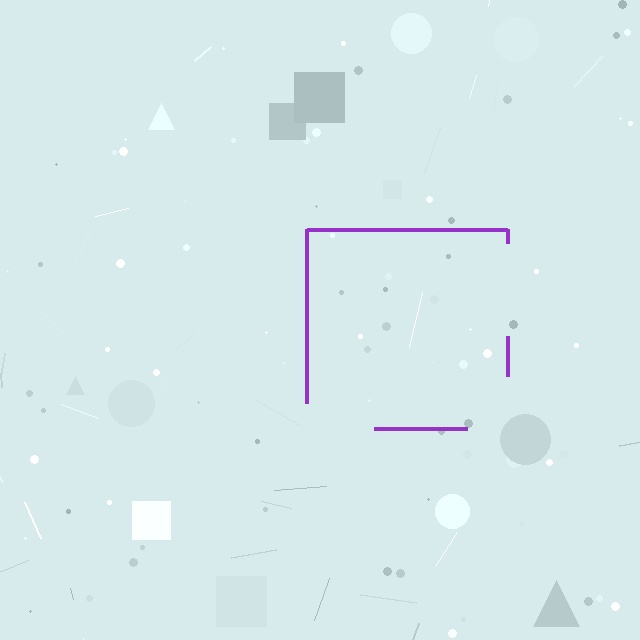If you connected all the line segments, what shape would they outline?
They would outline a square.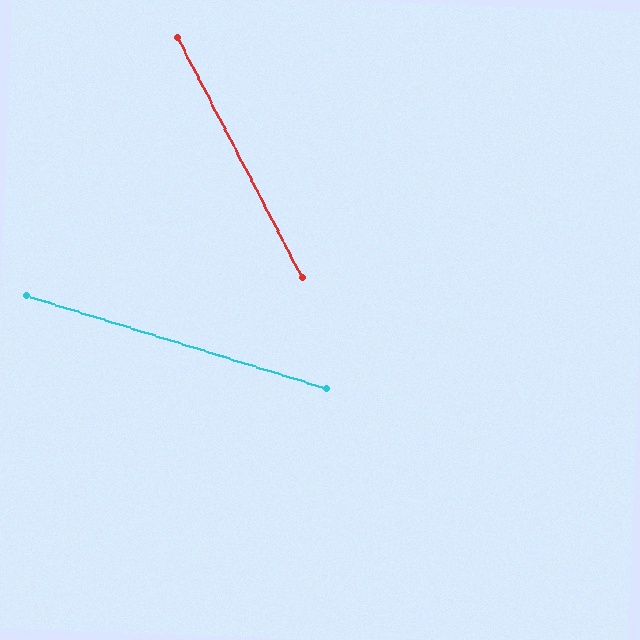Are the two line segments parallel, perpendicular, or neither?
Neither parallel nor perpendicular — they differ by about 45°.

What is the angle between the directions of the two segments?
Approximately 45 degrees.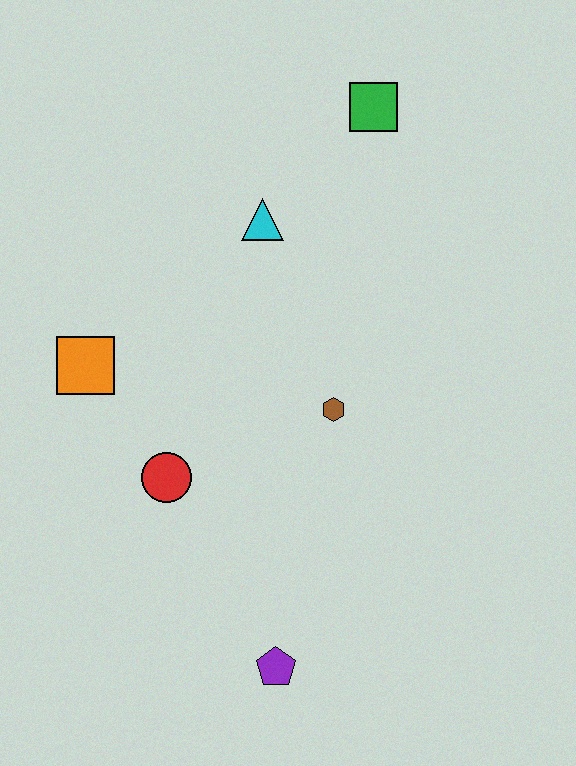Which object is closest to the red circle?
The orange square is closest to the red circle.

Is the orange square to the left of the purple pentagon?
Yes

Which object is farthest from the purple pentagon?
The green square is farthest from the purple pentagon.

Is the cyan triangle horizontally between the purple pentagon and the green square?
No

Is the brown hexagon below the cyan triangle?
Yes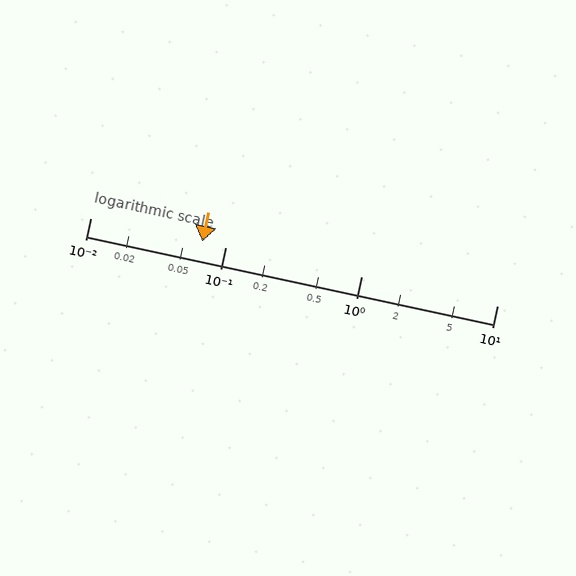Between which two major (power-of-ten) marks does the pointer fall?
The pointer is between 0.01 and 0.1.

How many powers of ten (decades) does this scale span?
The scale spans 3 decades, from 0.01 to 10.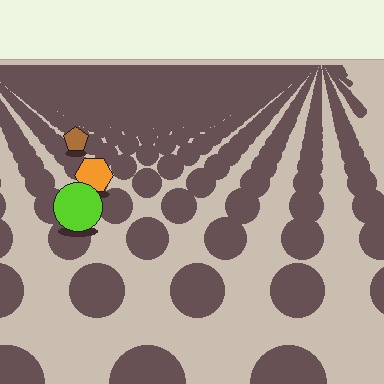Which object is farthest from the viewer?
The brown pentagon is farthest from the viewer. It appears smaller and the ground texture around it is denser.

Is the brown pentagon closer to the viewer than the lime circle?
No. The lime circle is closer — you can tell from the texture gradient: the ground texture is coarser near it.